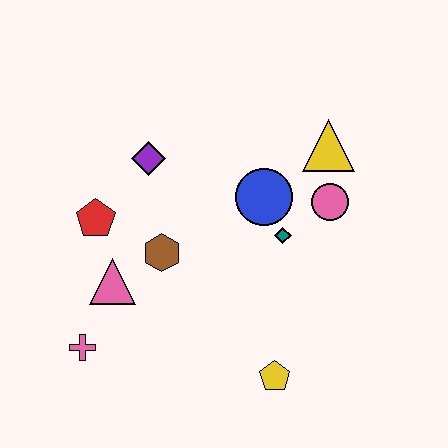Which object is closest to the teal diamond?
The blue circle is closest to the teal diamond.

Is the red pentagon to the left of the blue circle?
Yes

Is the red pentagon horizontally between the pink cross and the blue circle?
Yes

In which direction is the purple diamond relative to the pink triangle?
The purple diamond is above the pink triangle.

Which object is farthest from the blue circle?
The pink cross is farthest from the blue circle.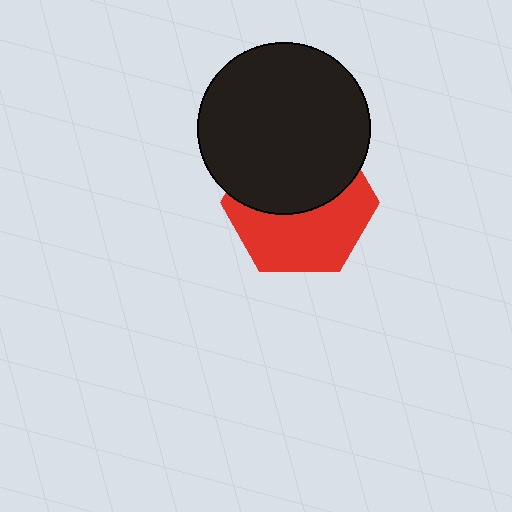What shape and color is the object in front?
The object in front is a black circle.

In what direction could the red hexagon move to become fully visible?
The red hexagon could move down. That would shift it out from behind the black circle entirely.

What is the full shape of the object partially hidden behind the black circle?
The partially hidden object is a red hexagon.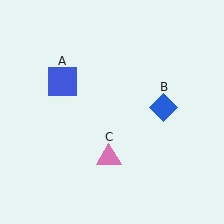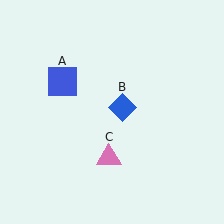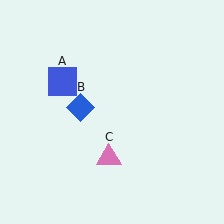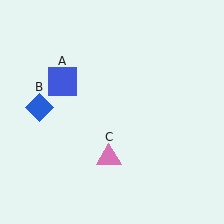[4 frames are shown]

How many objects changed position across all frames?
1 object changed position: blue diamond (object B).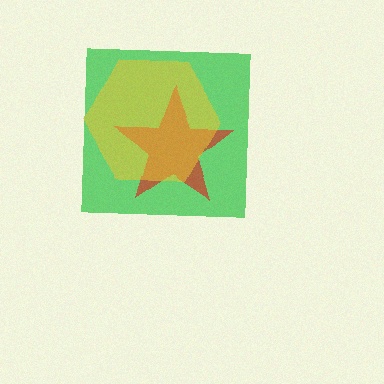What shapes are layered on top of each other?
The layered shapes are: a green square, a red star, a yellow hexagon.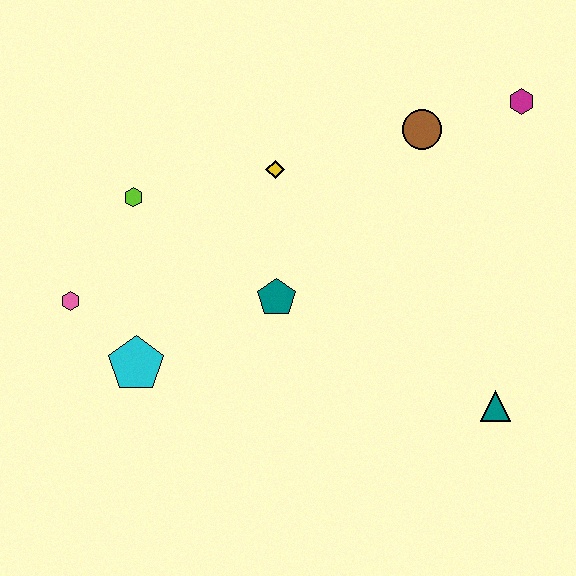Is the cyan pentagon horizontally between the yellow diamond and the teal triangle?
No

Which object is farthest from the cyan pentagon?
The magenta hexagon is farthest from the cyan pentagon.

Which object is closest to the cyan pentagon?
The pink hexagon is closest to the cyan pentagon.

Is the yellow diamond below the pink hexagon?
No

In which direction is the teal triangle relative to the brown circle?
The teal triangle is below the brown circle.